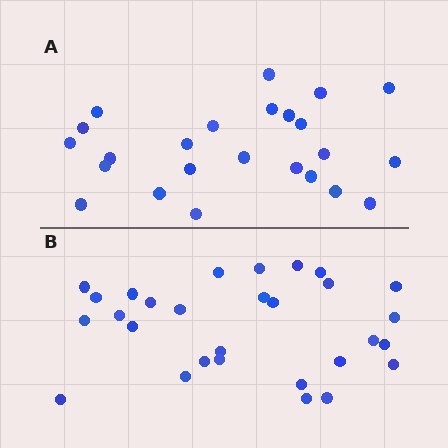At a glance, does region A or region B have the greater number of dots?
Region B (the bottom region) has more dots.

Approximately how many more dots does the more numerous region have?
Region B has about 5 more dots than region A.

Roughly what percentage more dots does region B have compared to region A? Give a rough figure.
About 20% more.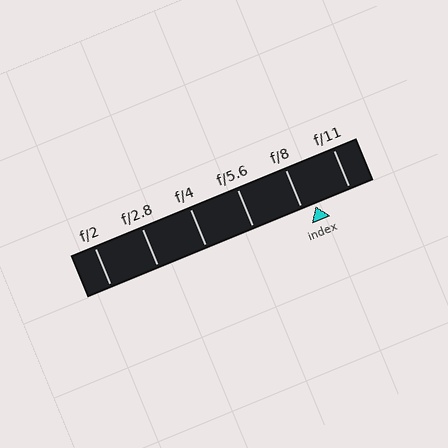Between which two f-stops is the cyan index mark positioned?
The index mark is between f/8 and f/11.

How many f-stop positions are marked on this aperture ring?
There are 6 f-stop positions marked.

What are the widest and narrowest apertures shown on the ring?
The widest aperture shown is f/2 and the narrowest is f/11.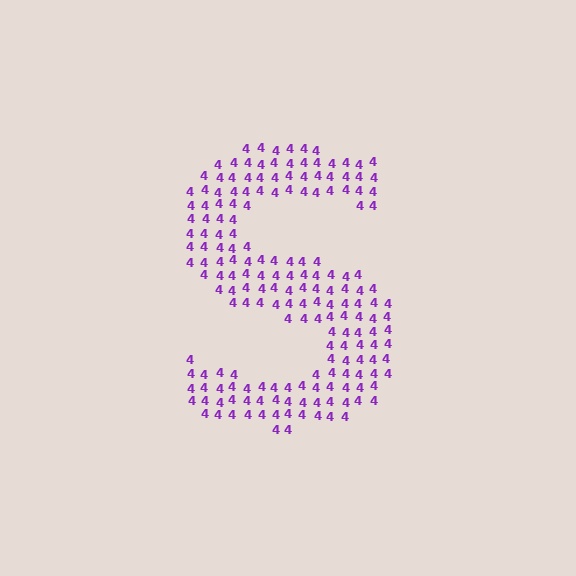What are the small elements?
The small elements are digit 4's.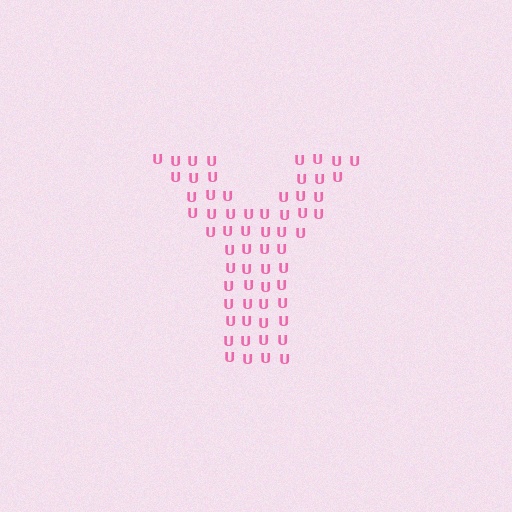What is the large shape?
The large shape is the letter Y.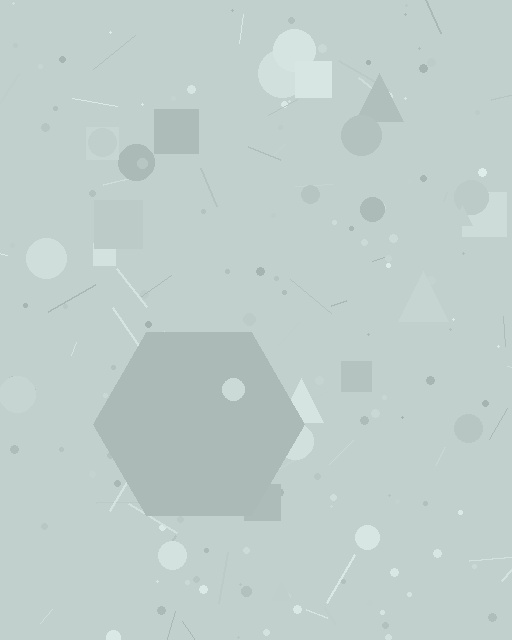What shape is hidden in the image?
A hexagon is hidden in the image.